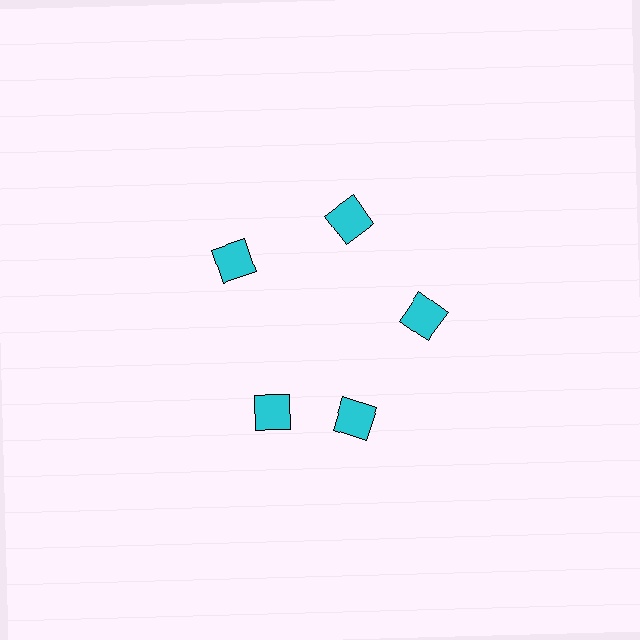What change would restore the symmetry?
The symmetry would be restored by rotating it back into even spacing with its neighbors so that all 5 squares sit at equal angles and equal distance from the center.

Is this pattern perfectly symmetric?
No. The 5 cyan squares are arranged in a ring, but one element near the 8 o'clock position is rotated out of alignment along the ring, breaking the 5-fold rotational symmetry.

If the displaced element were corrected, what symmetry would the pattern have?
It would have 5-fold rotational symmetry — the pattern would map onto itself every 72 degrees.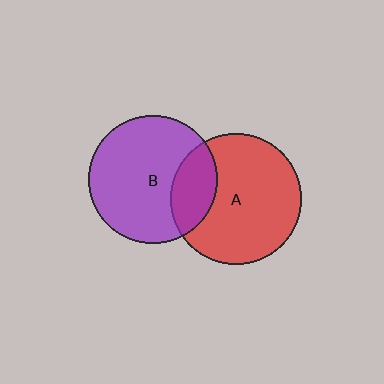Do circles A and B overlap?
Yes.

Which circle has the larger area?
Circle A (red).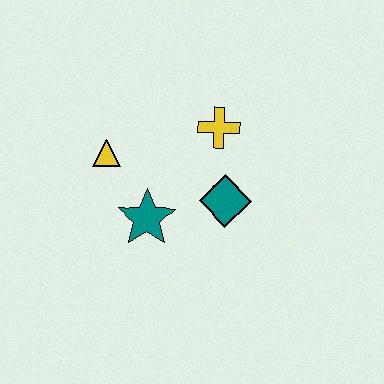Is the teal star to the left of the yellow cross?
Yes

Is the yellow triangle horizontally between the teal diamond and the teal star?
No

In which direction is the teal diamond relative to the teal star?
The teal diamond is to the right of the teal star.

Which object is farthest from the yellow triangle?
The teal diamond is farthest from the yellow triangle.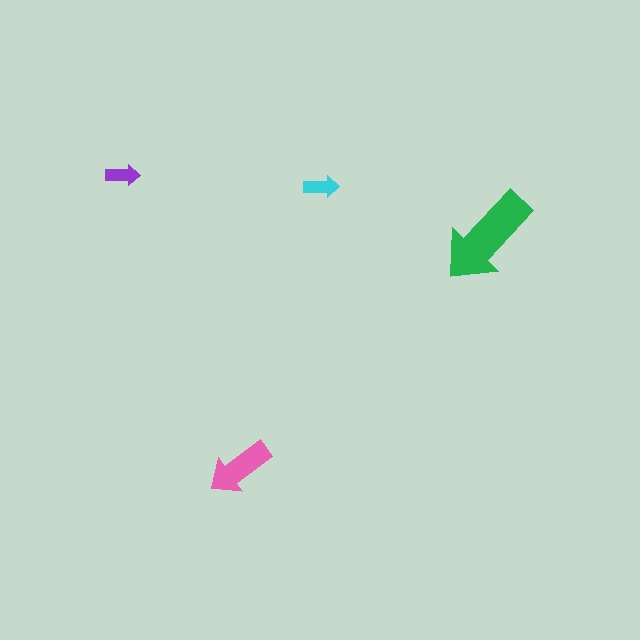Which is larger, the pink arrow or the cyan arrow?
The pink one.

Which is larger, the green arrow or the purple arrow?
The green one.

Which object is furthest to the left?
The purple arrow is leftmost.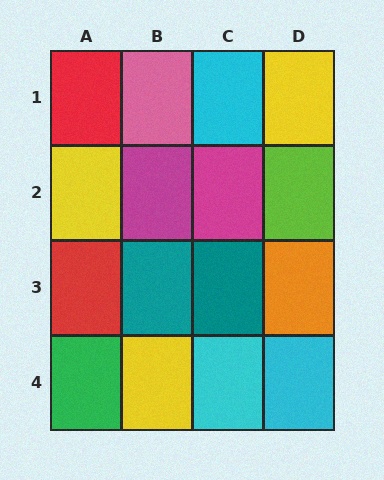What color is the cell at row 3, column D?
Orange.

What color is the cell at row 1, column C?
Cyan.